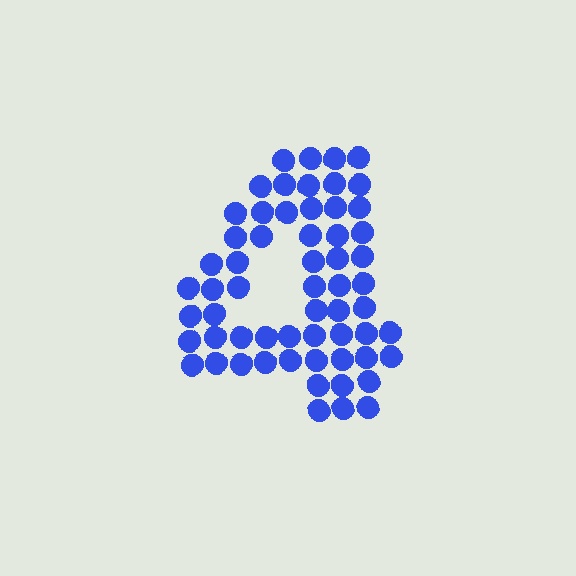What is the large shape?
The large shape is the digit 4.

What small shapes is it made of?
It is made of small circles.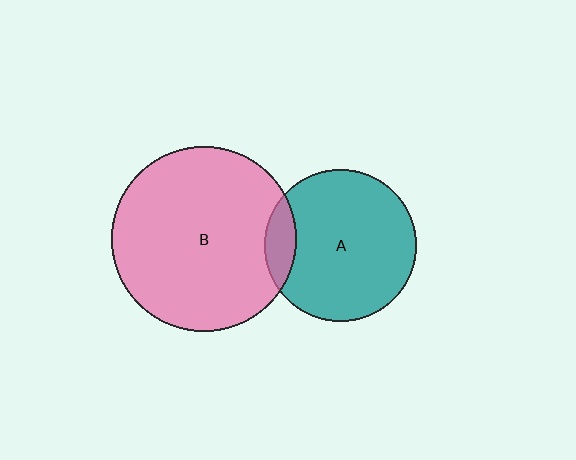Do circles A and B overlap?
Yes.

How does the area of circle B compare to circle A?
Approximately 1.5 times.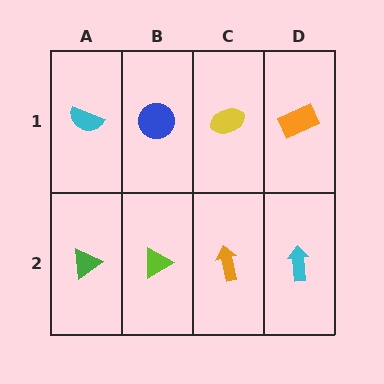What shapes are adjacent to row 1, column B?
A lime triangle (row 2, column B), a cyan semicircle (row 1, column A), a yellow ellipse (row 1, column C).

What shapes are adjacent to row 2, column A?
A cyan semicircle (row 1, column A), a lime triangle (row 2, column B).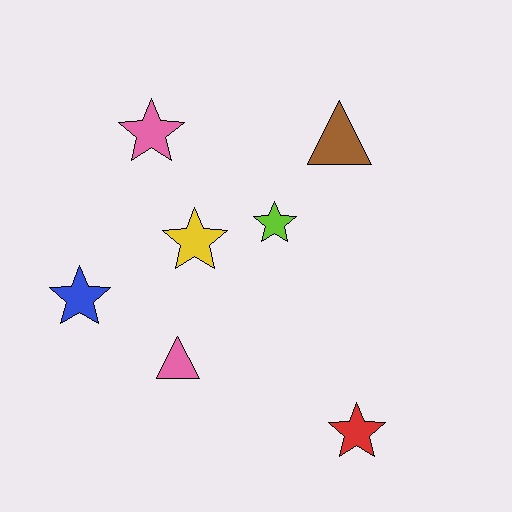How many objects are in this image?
There are 7 objects.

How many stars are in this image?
There are 5 stars.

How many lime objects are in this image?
There is 1 lime object.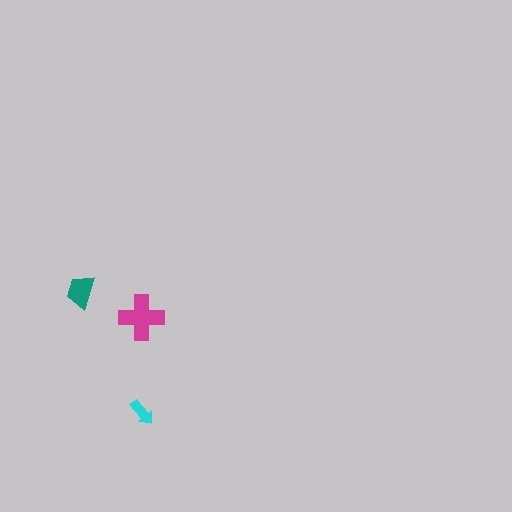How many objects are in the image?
There are 3 objects in the image.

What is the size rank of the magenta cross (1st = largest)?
1st.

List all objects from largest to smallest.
The magenta cross, the teal trapezoid, the cyan arrow.